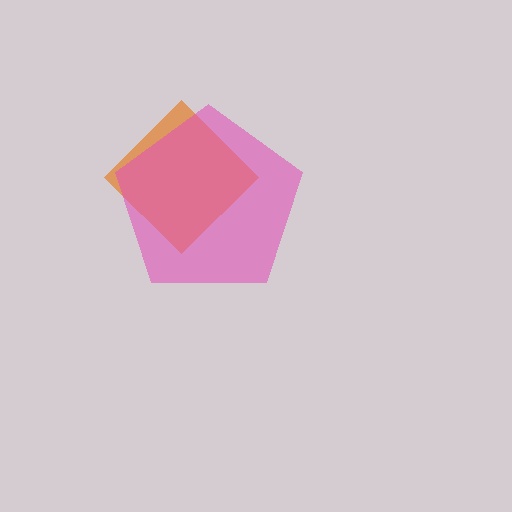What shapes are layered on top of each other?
The layered shapes are: an orange diamond, a pink pentagon.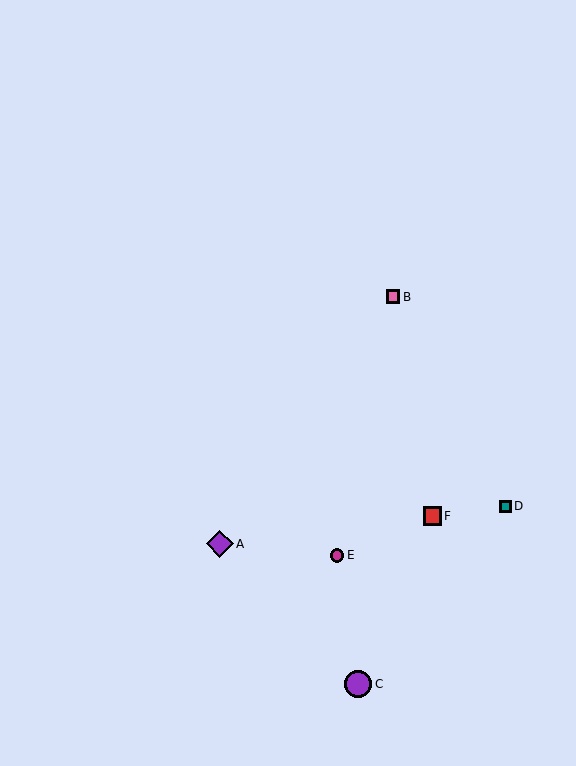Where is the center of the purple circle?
The center of the purple circle is at (358, 684).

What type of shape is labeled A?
Shape A is a purple diamond.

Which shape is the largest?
The purple diamond (labeled A) is the largest.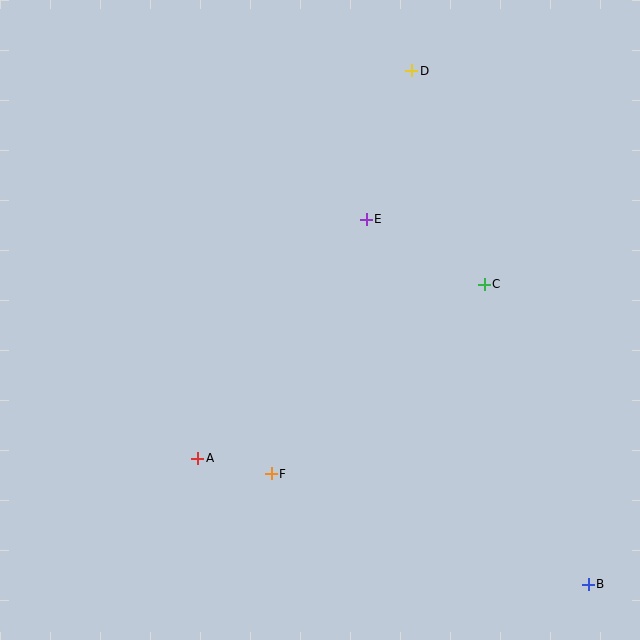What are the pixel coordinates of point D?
Point D is at (412, 71).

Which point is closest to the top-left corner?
Point D is closest to the top-left corner.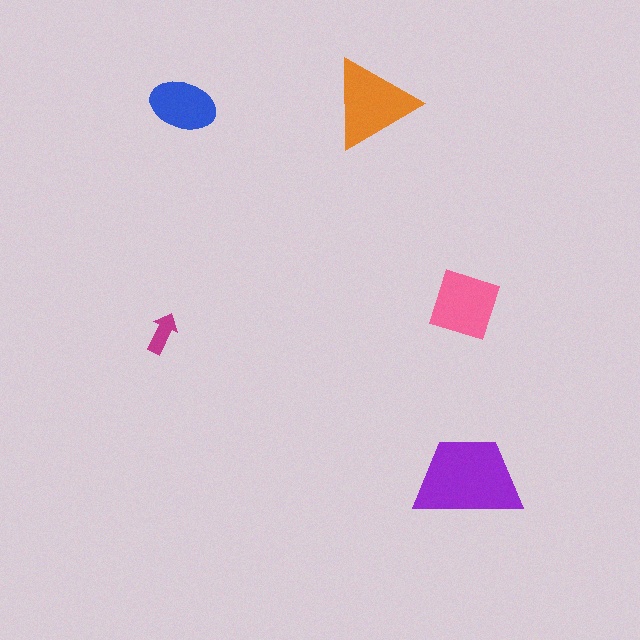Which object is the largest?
The purple trapezoid.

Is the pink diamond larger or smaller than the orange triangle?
Smaller.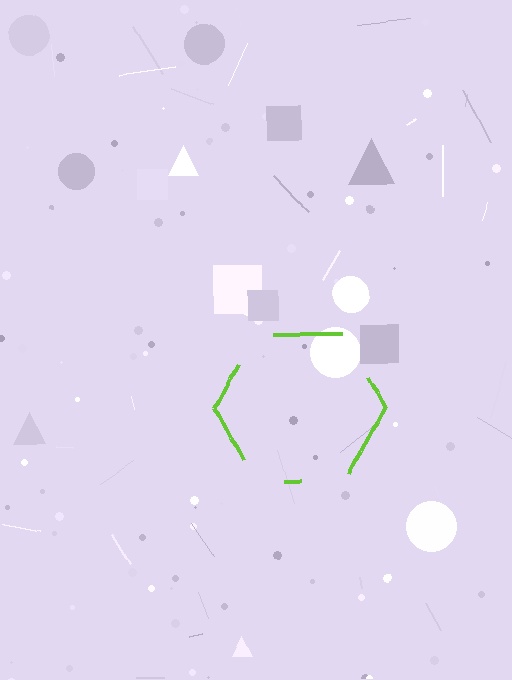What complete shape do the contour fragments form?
The contour fragments form a hexagon.